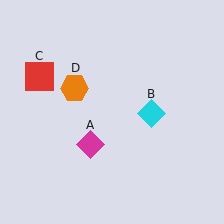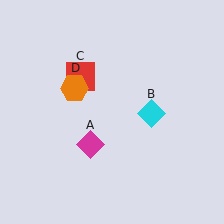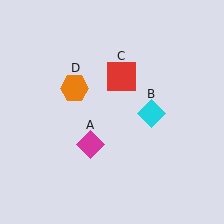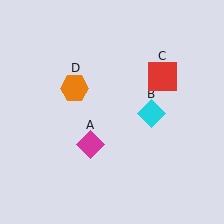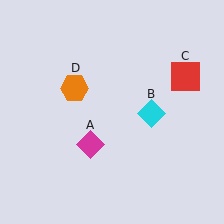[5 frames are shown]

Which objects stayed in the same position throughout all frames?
Magenta diamond (object A) and cyan diamond (object B) and orange hexagon (object D) remained stationary.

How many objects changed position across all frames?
1 object changed position: red square (object C).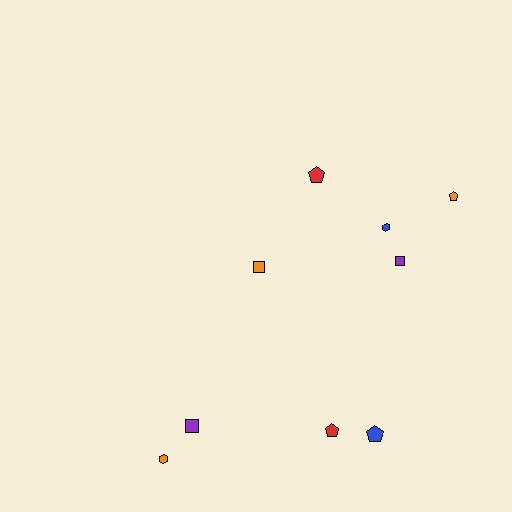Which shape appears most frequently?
Pentagon, with 4 objects.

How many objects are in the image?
There are 9 objects.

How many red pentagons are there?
There are 2 red pentagons.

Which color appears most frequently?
Orange, with 3 objects.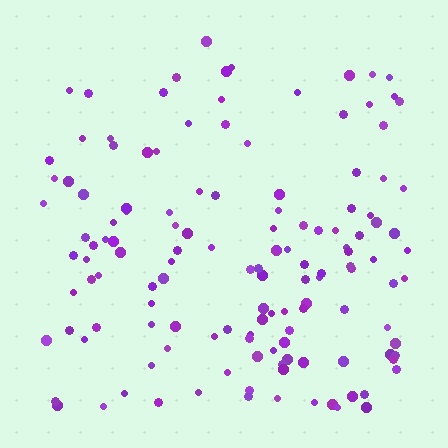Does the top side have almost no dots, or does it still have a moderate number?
Still a moderate number, just noticeably fewer than the bottom.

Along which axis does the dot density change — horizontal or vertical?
Vertical.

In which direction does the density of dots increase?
From top to bottom, with the bottom side densest.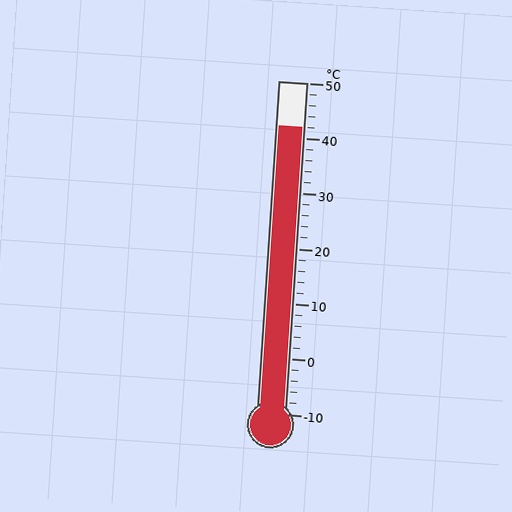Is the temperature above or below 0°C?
The temperature is above 0°C.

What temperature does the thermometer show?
The thermometer shows approximately 42°C.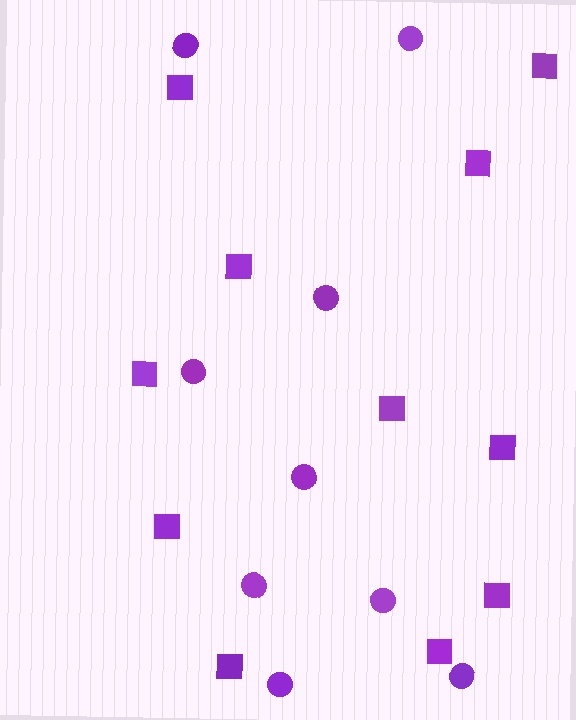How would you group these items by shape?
There are 2 groups: one group of squares (11) and one group of circles (9).